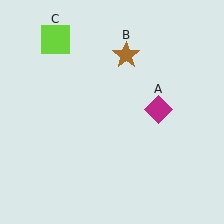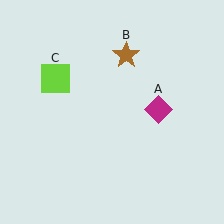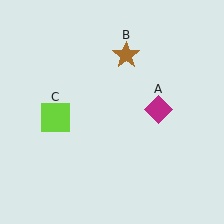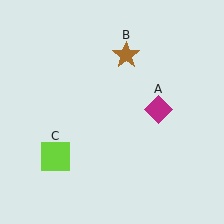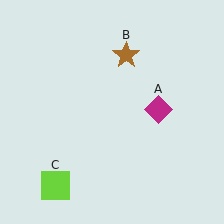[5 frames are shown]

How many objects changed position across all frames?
1 object changed position: lime square (object C).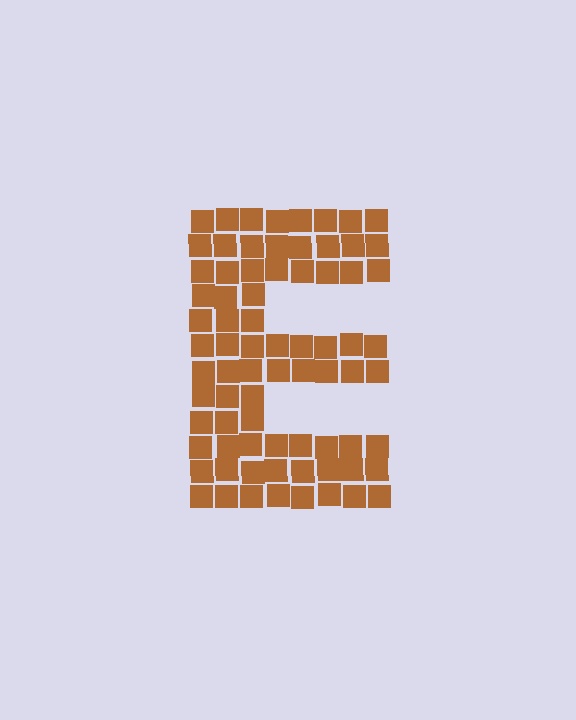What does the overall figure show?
The overall figure shows the letter E.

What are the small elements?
The small elements are squares.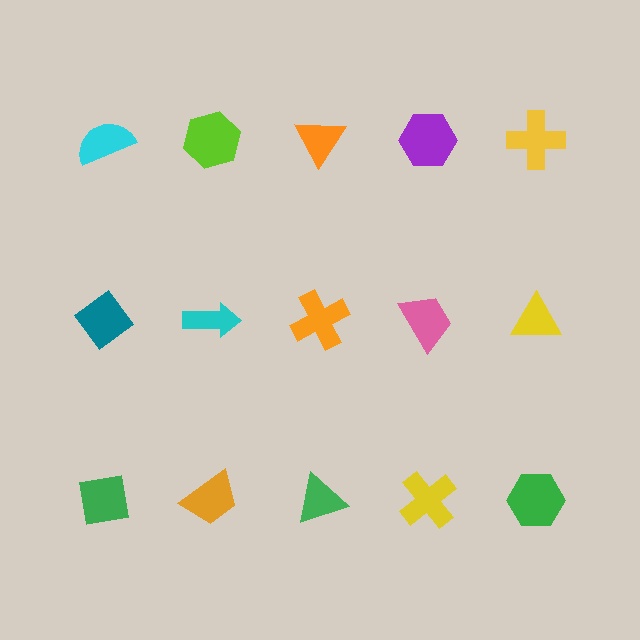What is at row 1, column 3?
An orange triangle.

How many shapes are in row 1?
5 shapes.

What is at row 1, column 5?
A yellow cross.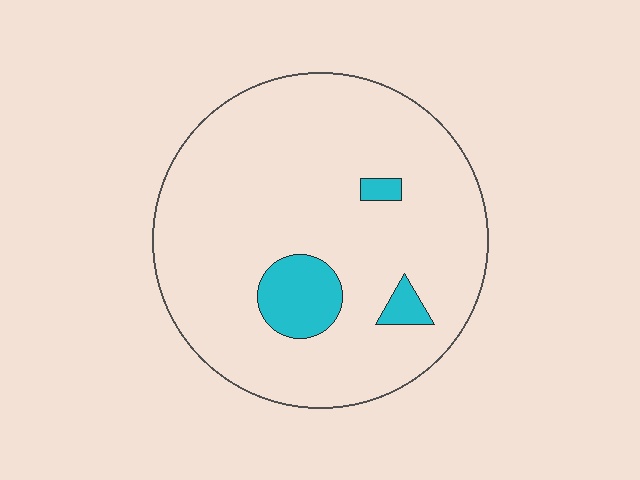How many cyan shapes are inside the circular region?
3.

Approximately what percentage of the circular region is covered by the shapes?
Approximately 10%.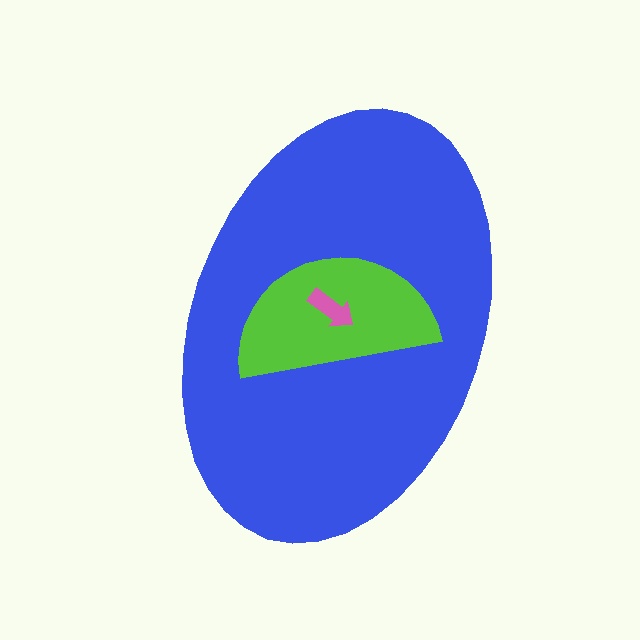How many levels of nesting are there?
3.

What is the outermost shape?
The blue ellipse.